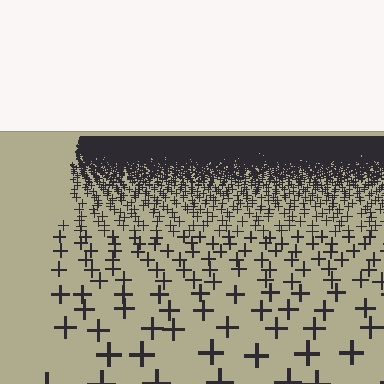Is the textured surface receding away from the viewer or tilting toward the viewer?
The surface is receding away from the viewer. Texture elements get smaller and denser toward the top.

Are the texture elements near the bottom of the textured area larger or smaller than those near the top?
Larger. Near the bottom, elements are closer to the viewer and appear at a bigger on-screen size.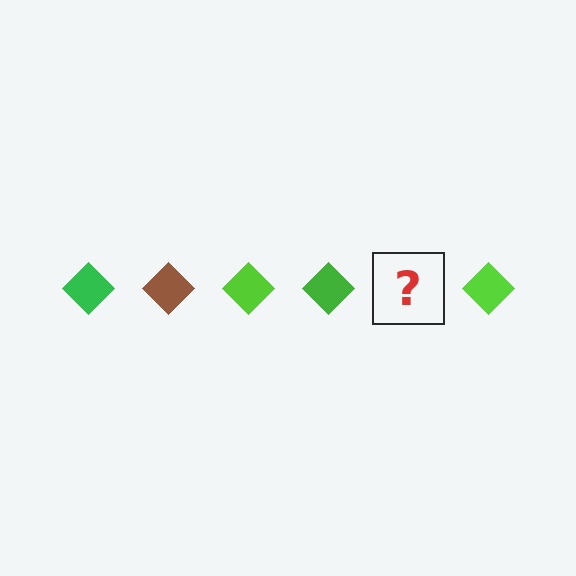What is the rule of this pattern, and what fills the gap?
The rule is that the pattern cycles through green, brown, lime diamonds. The gap should be filled with a brown diamond.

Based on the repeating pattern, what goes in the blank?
The blank should be a brown diamond.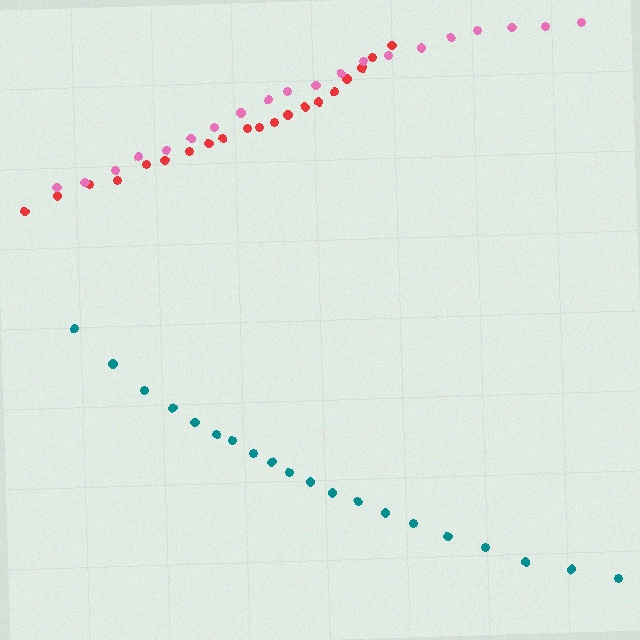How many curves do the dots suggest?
There are 3 distinct paths.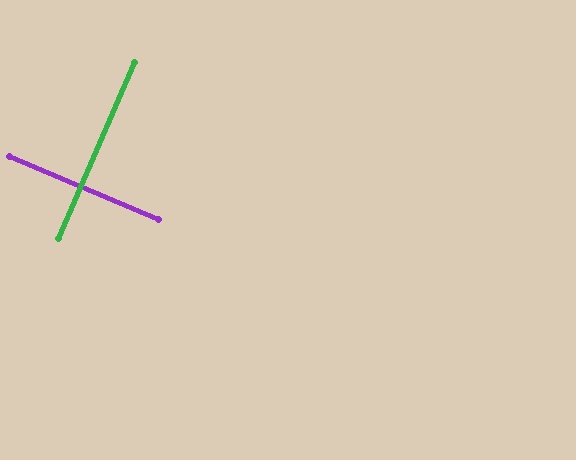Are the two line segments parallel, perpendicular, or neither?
Perpendicular — they meet at approximately 89°.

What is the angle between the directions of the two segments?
Approximately 89 degrees.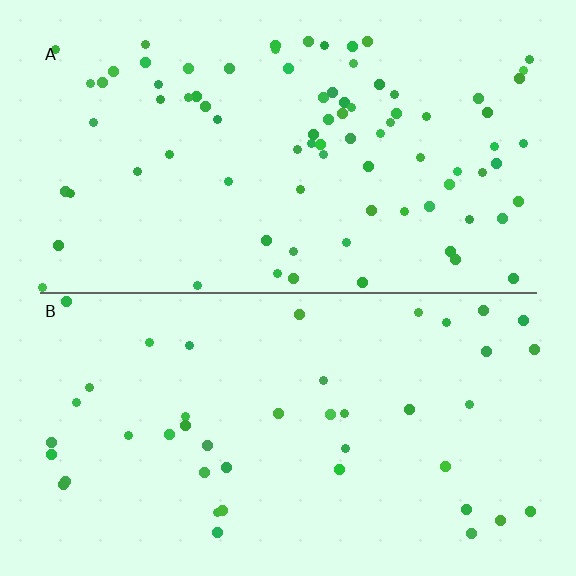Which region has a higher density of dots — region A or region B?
A (the top).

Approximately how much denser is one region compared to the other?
Approximately 1.9× — region A over region B.